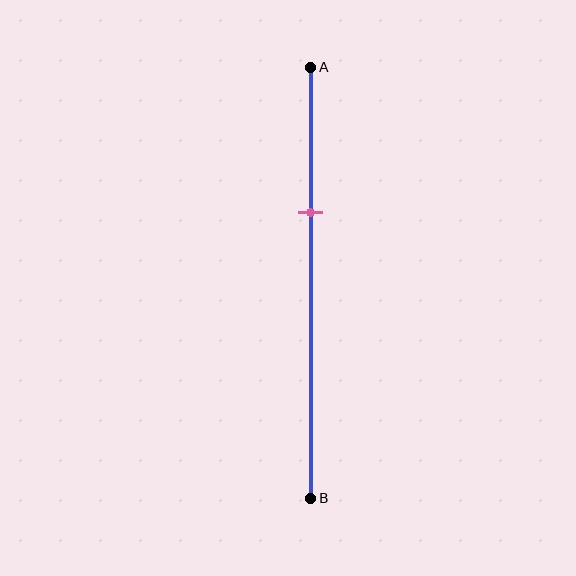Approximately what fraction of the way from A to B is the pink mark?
The pink mark is approximately 35% of the way from A to B.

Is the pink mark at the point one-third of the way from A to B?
Yes, the mark is approximately at the one-third point.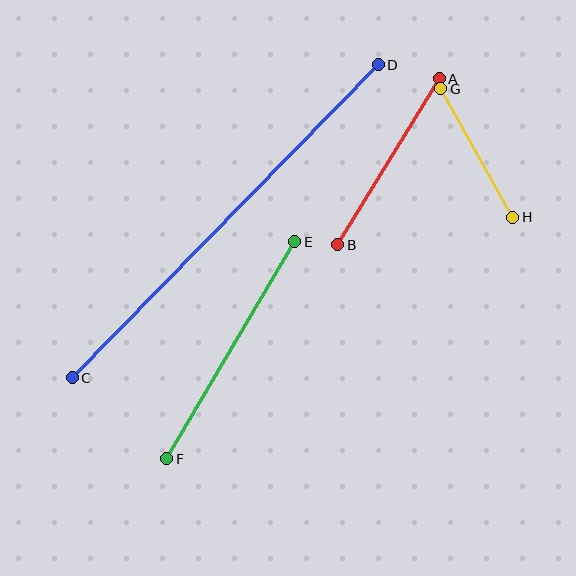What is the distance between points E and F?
The distance is approximately 252 pixels.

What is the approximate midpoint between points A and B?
The midpoint is at approximately (388, 162) pixels.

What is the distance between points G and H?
The distance is approximately 147 pixels.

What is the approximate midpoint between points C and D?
The midpoint is at approximately (225, 221) pixels.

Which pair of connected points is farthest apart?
Points C and D are farthest apart.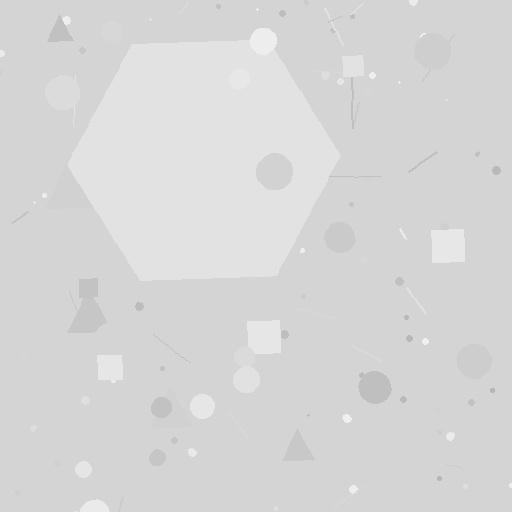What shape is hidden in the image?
A hexagon is hidden in the image.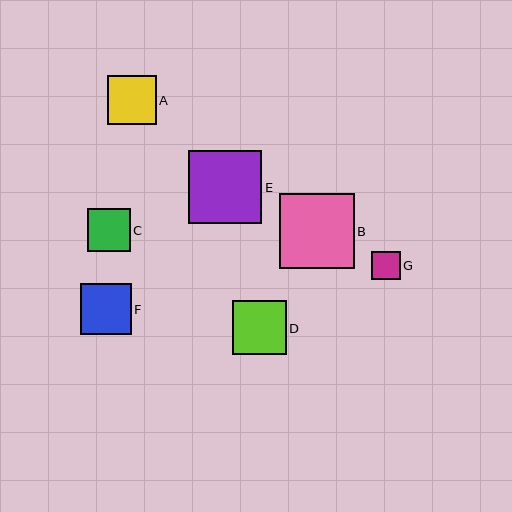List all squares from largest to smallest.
From largest to smallest: B, E, D, F, A, C, G.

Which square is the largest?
Square B is the largest with a size of approximately 74 pixels.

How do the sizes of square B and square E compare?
Square B and square E are approximately the same size.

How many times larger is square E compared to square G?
Square E is approximately 2.6 times the size of square G.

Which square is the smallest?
Square G is the smallest with a size of approximately 28 pixels.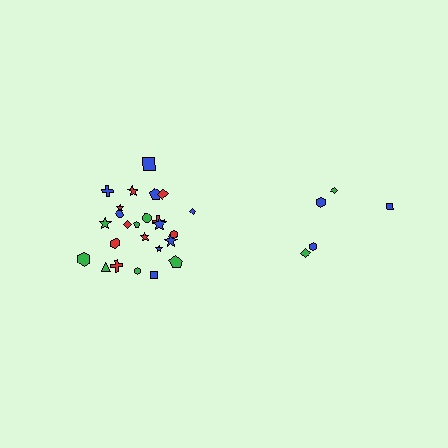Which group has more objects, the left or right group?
The left group.